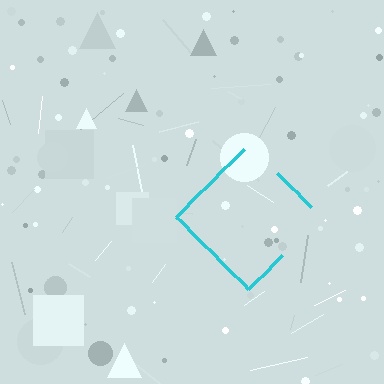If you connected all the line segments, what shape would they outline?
They would outline a diamond.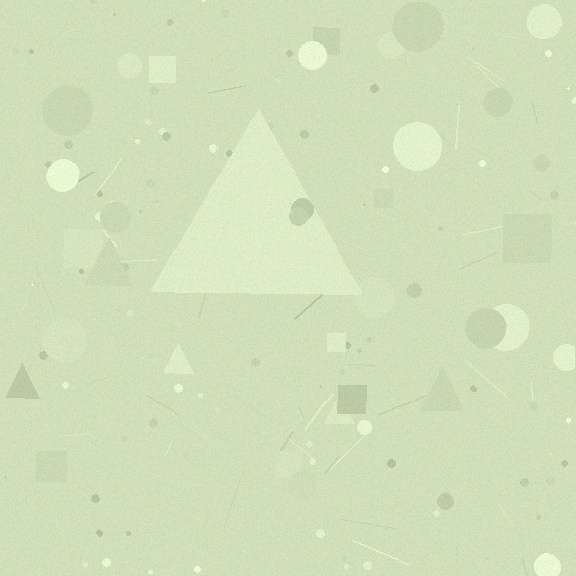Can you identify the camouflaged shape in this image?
The camouflaged shape is a triangle.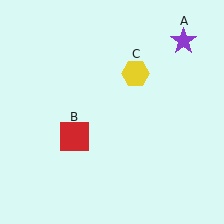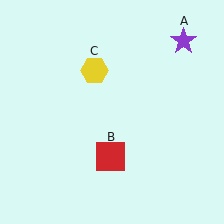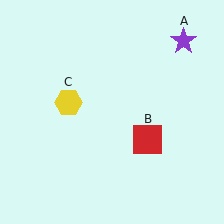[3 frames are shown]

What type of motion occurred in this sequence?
The red square (object B), yellow hexagon (object C) rotated counterclockwise around the center of the scene.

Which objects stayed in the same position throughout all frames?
Purple star (object A) remained stationary.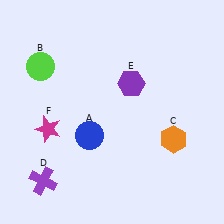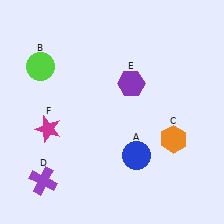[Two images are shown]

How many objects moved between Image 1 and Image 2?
1 object moved between the two images.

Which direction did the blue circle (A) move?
The blue circle (A) moved right.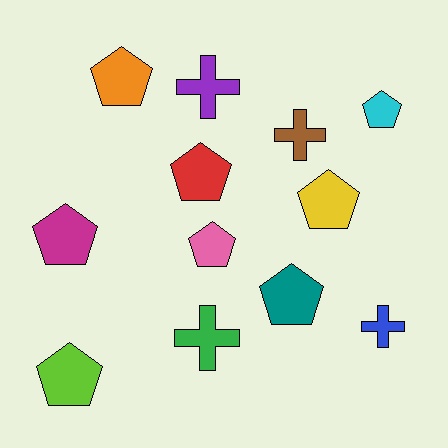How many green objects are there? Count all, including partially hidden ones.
There is 1 green object.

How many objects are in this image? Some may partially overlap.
There are 12 objects.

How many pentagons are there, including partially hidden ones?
There are 8 pentagons.